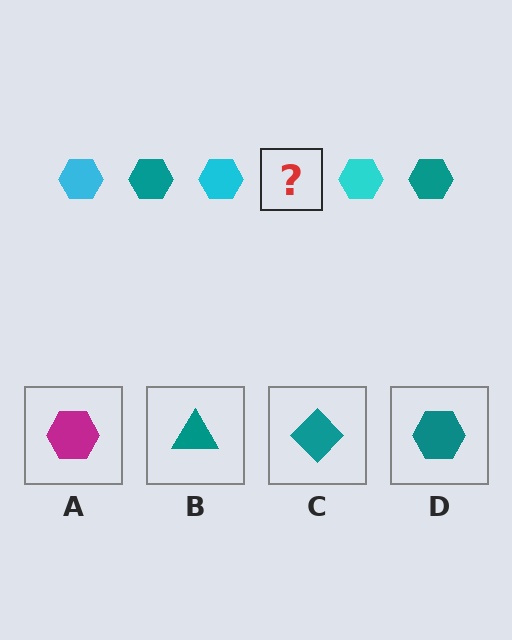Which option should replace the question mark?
Option D.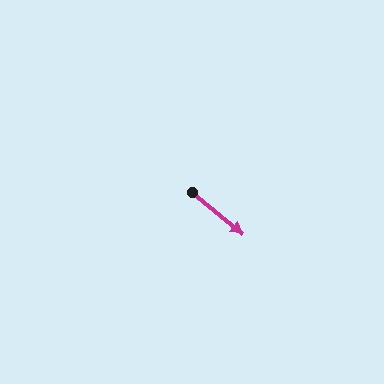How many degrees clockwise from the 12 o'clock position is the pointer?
Approximately 130 degrees.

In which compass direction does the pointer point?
Southeast.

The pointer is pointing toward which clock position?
Roughly 4 o'clock.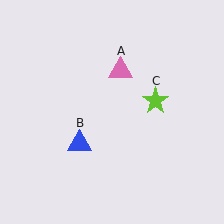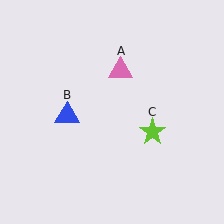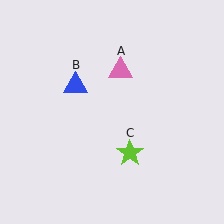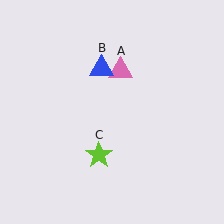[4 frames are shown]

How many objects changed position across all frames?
2 objects changed position: blue triangle (object B), lime star (object C).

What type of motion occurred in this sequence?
The blue triangle (object B), lime star (object C) rotated clockwise around the center of the scene.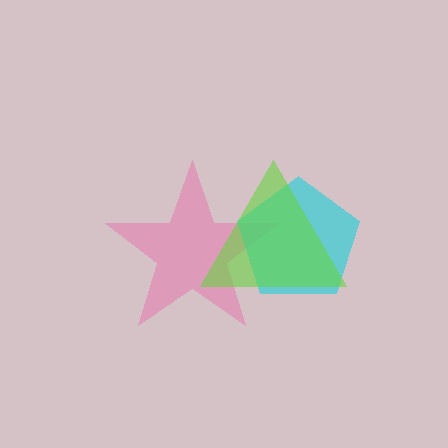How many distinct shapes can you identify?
There are 3 distinct shapes: a pink star, a cyan pentagon, a lime triangle.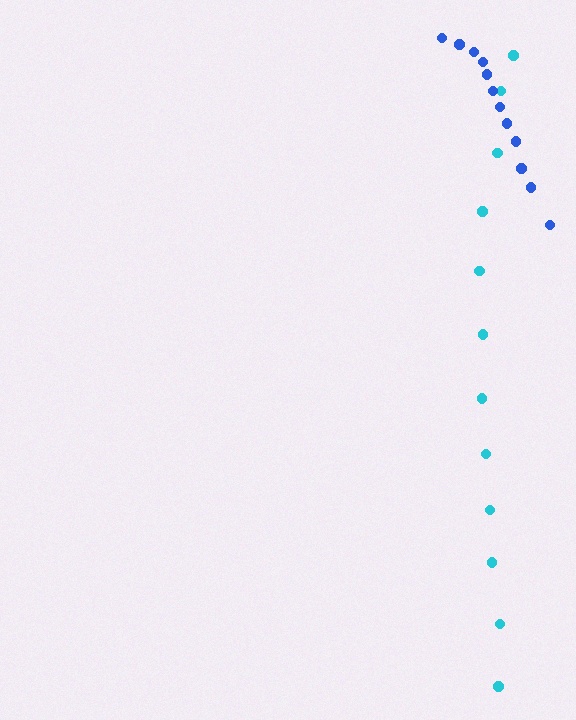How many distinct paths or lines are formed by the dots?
There are 2 distinct paths.